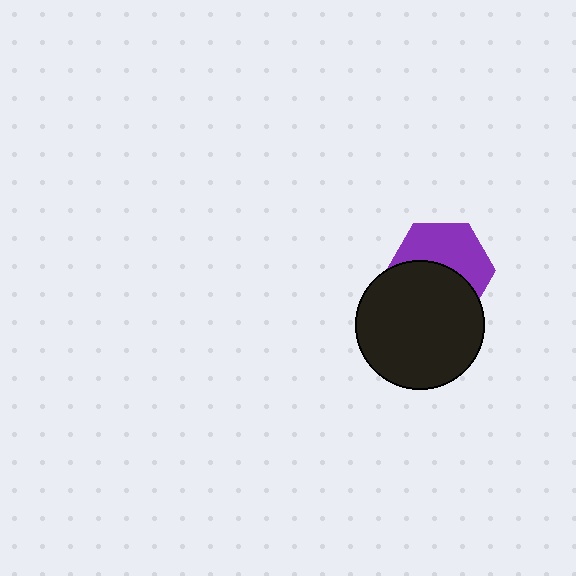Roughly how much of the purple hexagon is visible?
About half of it is visible (roughly 50%).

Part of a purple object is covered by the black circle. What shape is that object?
It is a hexagon.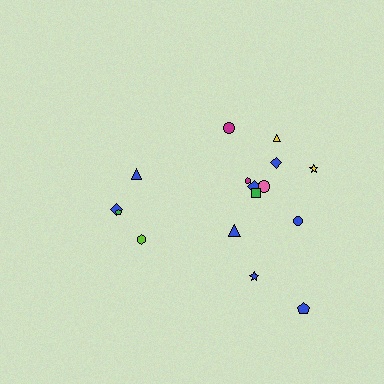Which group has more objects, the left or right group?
The right group.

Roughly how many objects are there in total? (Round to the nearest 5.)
Roughly 15 objects in total.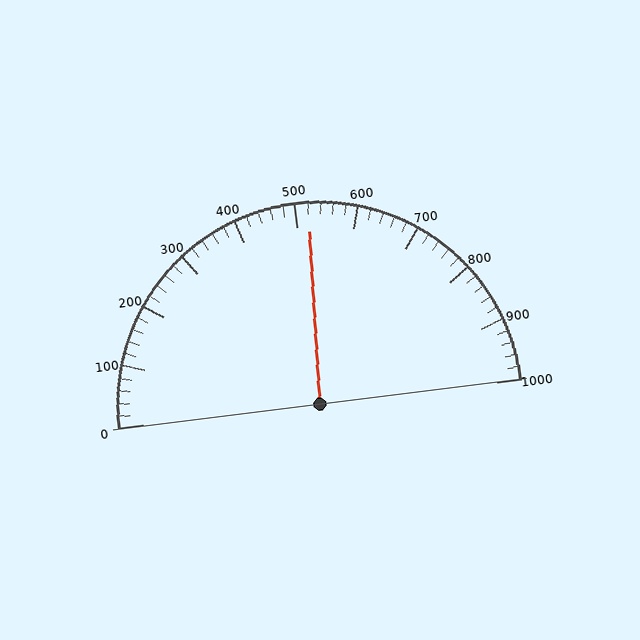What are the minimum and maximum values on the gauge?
The gauge ranges from 0 to 1000.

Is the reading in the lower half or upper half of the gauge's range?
The reading is in the upper half of the range (0 to 1000).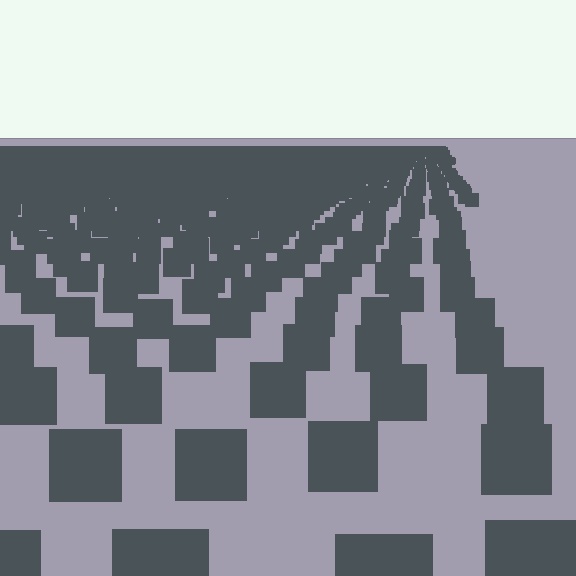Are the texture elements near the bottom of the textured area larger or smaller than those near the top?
Larger. Near the bottom, elements are closer to the viewer and appear at a bigger on-screen size.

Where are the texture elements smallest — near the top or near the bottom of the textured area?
Near the top.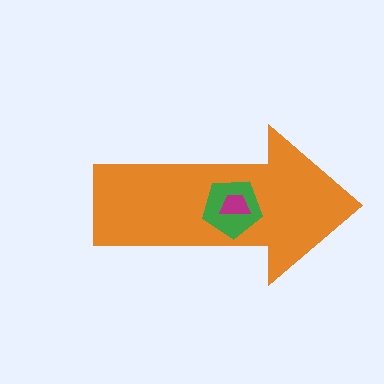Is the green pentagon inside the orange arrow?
Yes.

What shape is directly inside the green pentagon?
The magenta trapezoid.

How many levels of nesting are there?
3.